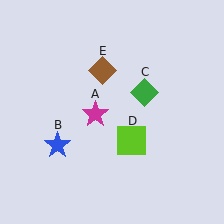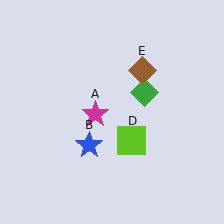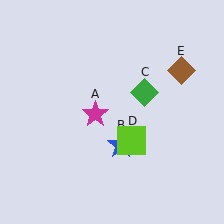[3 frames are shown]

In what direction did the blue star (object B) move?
The blue star (object B) moved right.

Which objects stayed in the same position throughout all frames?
Magenta star (object A) and green diamond (object C) and lime square (object D) remained stationary.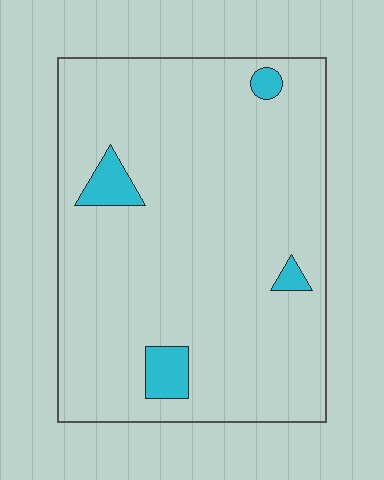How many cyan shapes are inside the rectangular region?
4.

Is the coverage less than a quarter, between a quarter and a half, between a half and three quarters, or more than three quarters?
Less than a quarter.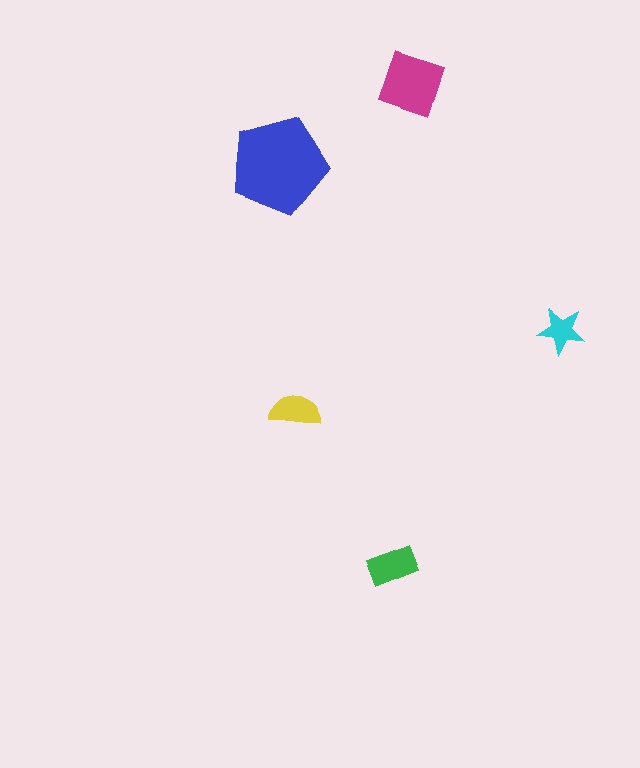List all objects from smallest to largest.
The cyan star, the yellow semicircle, the green rectangle, the magenta diamond, the blue pentagon.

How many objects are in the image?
There are 5 objects in the image.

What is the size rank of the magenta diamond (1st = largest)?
2nd.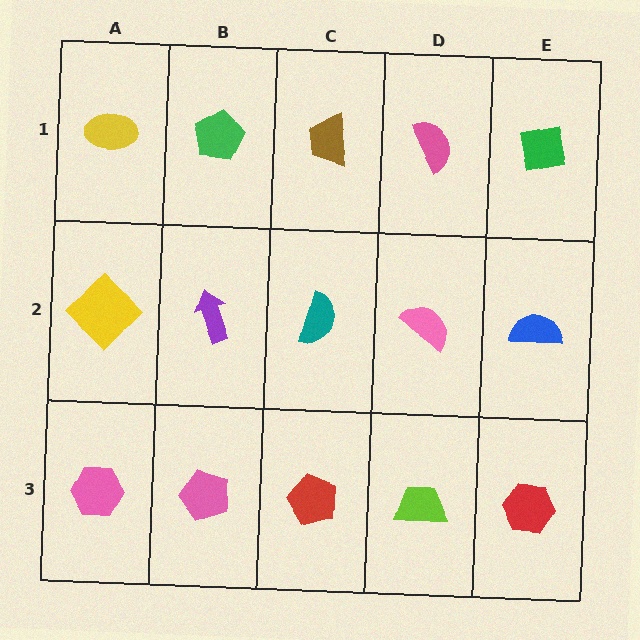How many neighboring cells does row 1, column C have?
3.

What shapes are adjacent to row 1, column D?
A pink semicircle (row 2, column D), a brown trapezoid (row 1, column C), a green square (row 1, column E).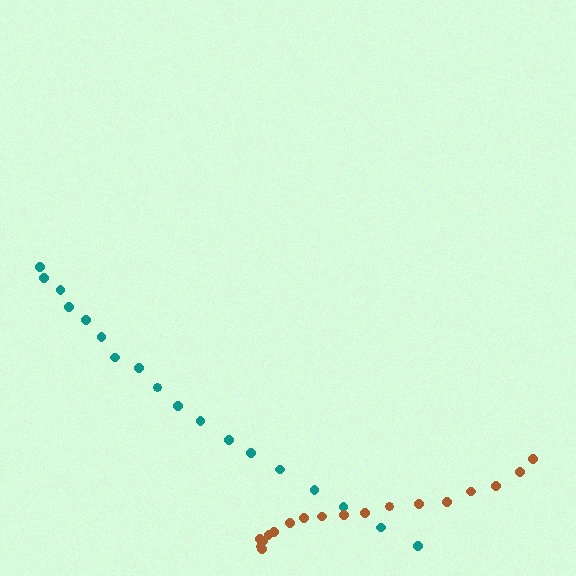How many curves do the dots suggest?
There are 2 distinct paths.